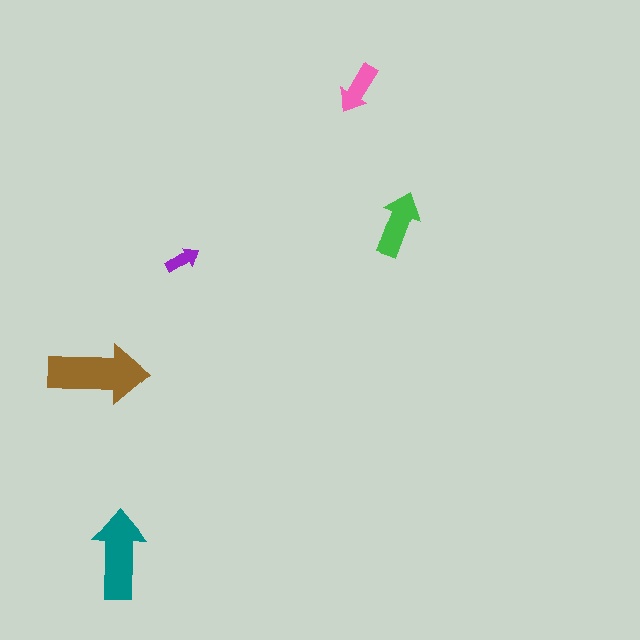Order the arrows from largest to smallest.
the brown one, the teal one, the green one, the pink one, the purple one.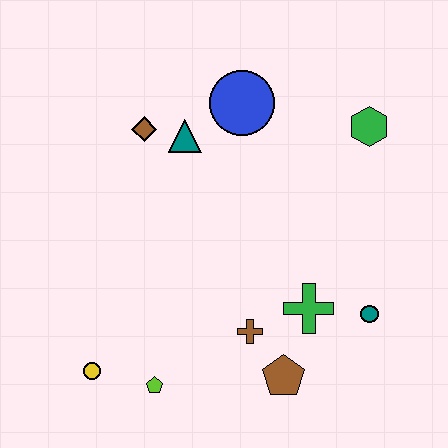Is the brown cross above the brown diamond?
No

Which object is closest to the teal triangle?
The brown diamond is closest to the teal triangle.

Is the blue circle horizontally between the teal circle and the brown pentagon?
No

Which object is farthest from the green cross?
The brown diamond is farthest from the green cross.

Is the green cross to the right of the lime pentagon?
Yes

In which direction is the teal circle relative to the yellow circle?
The teal circle is to the right of the yellow circle.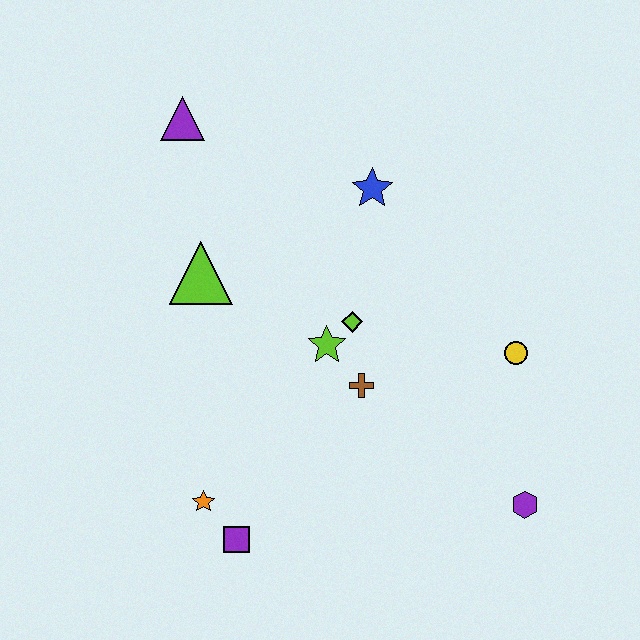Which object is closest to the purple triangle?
The lime triangle is closest to the purple triangle.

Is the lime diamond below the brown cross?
No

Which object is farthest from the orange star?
The purple triangle is farthest from the orange star.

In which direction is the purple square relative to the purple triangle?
The purple square is below the purple triangle.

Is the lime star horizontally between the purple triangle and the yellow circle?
Yes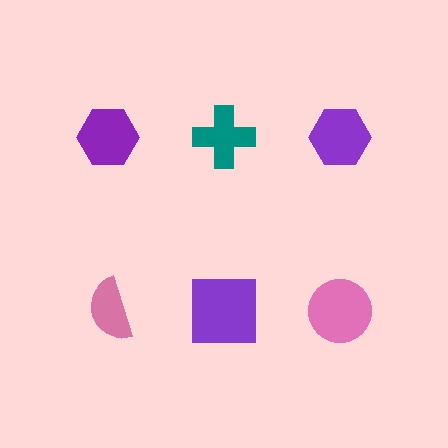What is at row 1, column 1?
A purple hexagon.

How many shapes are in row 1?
3 shapes.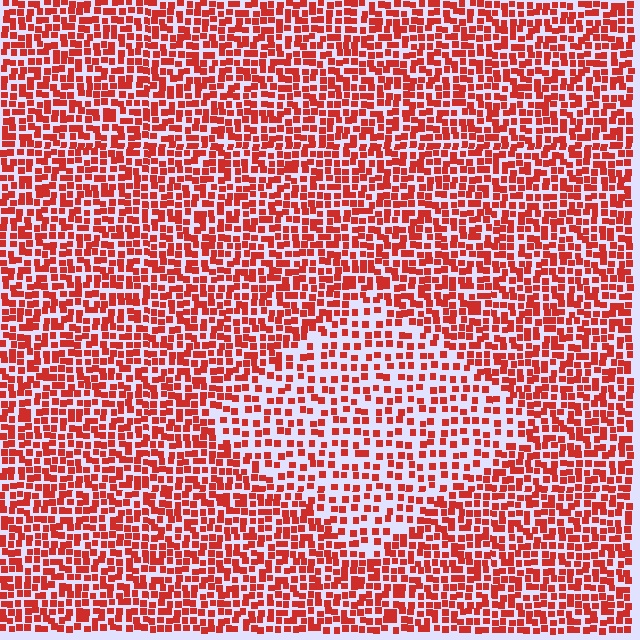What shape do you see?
I see a diamond.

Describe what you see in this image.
The image contains small red elements arranged at two different densities. A diamond-shaped region is visible where the elements are less densely packed than the surrounding area.